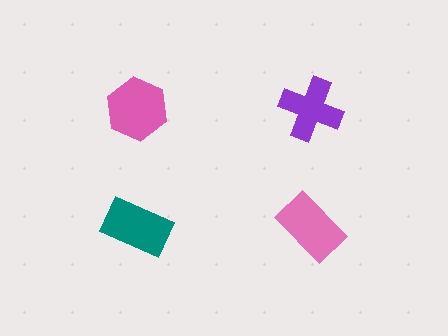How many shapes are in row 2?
2 shapes.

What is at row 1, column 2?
A purple cross.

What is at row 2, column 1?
A teal rectangle.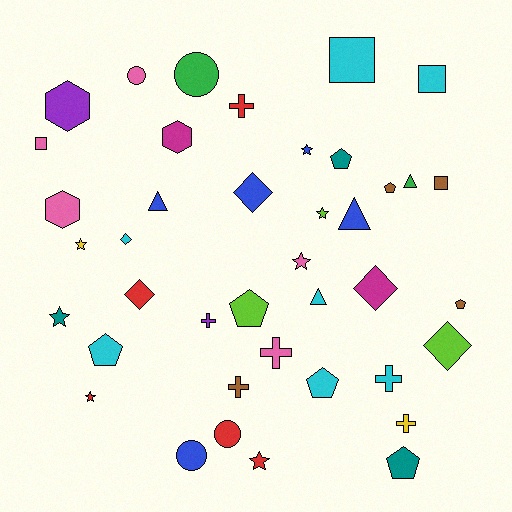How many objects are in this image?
There are 40 objects.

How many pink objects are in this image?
There are 5 pink objects.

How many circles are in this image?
There are 4 circles.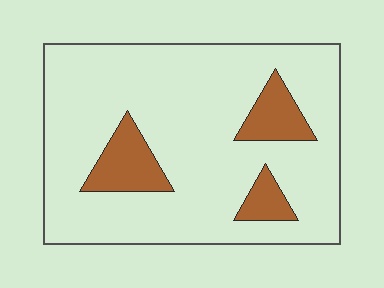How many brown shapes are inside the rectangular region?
3.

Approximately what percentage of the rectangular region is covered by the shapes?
Approximately 15%.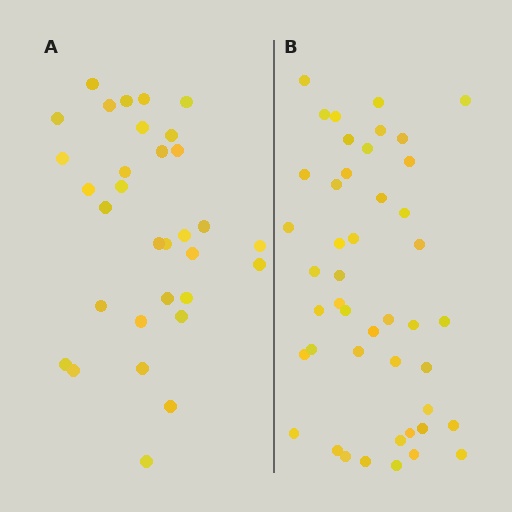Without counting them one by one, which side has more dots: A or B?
Region B (the right region) has more dots.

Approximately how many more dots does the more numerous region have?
Region B has approximately 15 more dots than region A.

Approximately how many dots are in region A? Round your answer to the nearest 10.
About 30 dots. (The exact count is 32, which rounds to 30.)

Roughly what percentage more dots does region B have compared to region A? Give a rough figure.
About 40% more.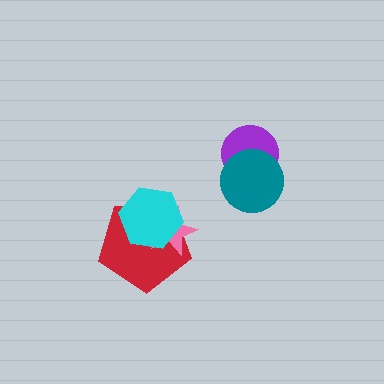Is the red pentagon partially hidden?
Yes, it is partially covered by another shape.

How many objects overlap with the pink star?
2 objects overlap with the pink star.